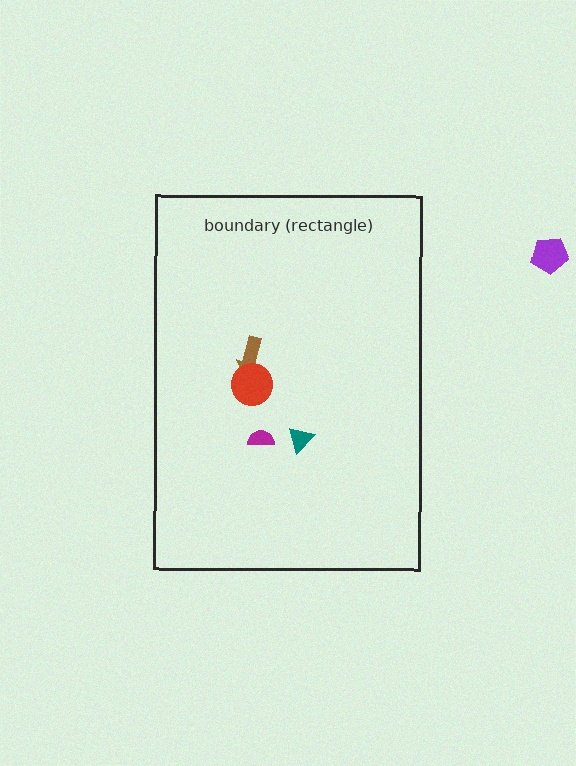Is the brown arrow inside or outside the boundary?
Inside.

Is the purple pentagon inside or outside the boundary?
Outside.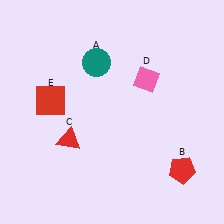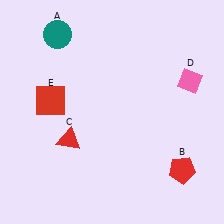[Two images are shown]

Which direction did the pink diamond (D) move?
The pink diamond (D) moved right.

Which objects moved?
The objects that moved are: the teal circle (A), the pink diamond (D).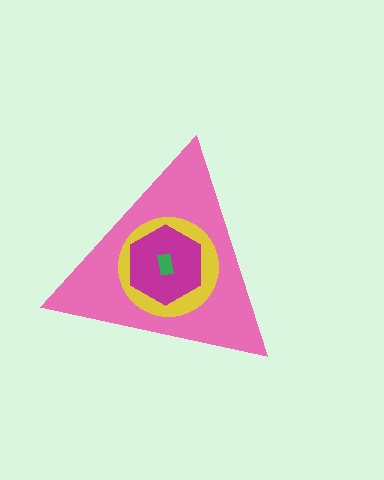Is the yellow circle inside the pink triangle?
Yes.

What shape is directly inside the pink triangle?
The yellow circle.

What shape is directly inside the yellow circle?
The magenta hexagon.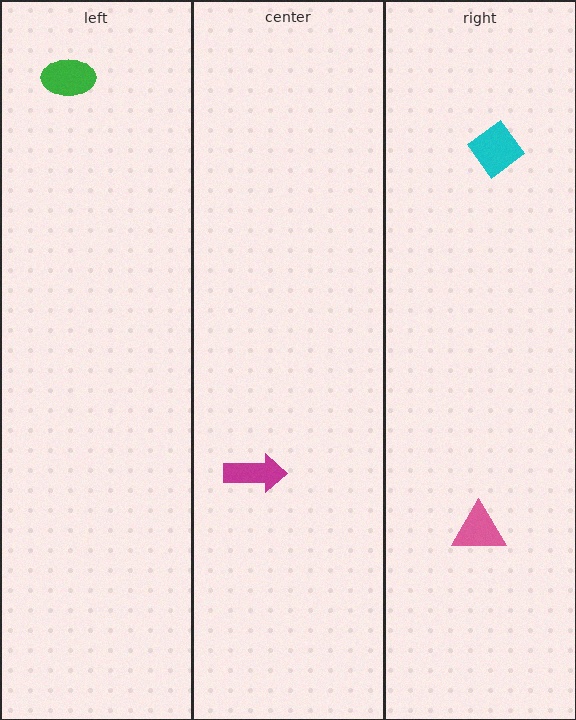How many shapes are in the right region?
2.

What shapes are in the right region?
The pink triangle, the cyan diamond.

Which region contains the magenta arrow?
The center region.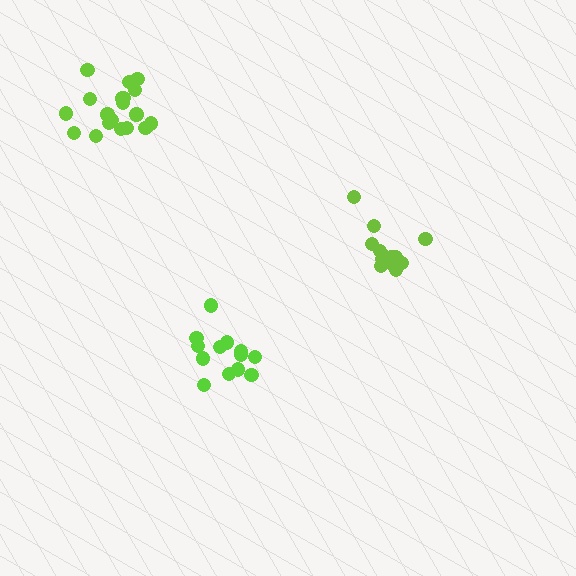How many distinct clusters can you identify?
There are 3 distinct clusters.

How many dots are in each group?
Group 1: 15 dots, Group 2: 13 dots, Group 3: 19 dots (47 total).